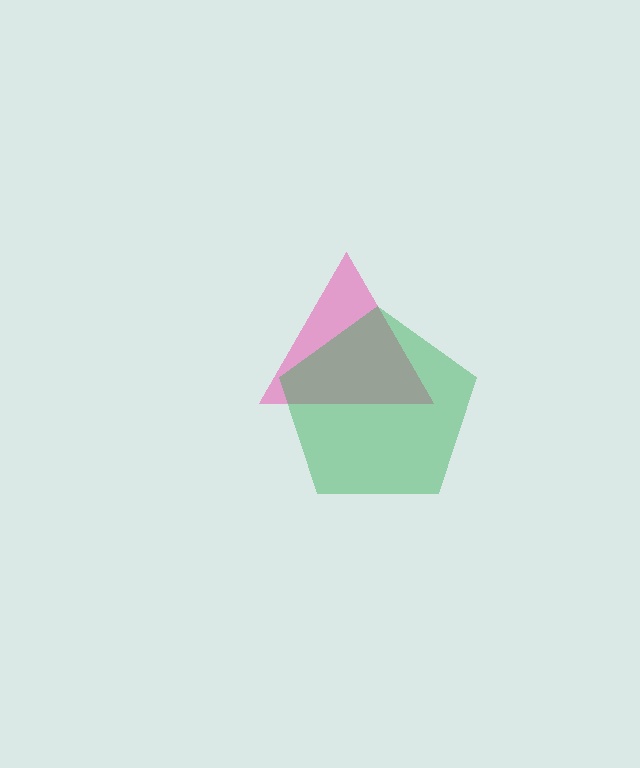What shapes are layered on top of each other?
The layered shapes are: a pink triangle, a green pentagon.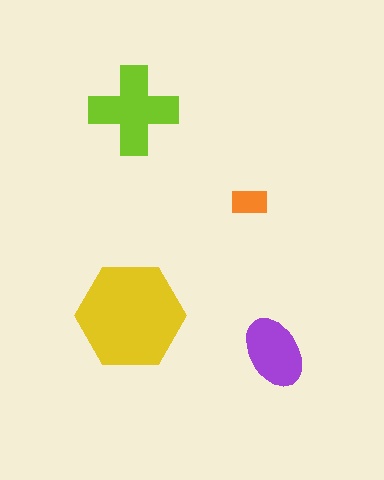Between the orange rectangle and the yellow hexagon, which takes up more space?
The yellow hexagon.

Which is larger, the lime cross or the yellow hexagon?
The yellow hexagon.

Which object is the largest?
The yellow hexagon.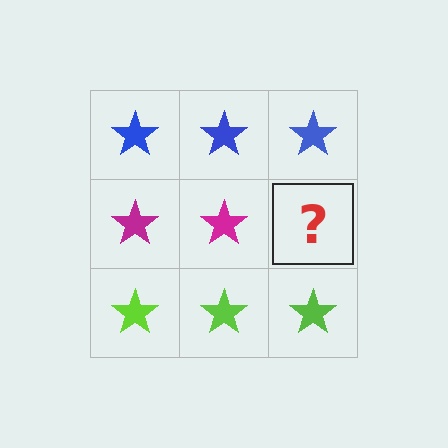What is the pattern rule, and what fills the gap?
The rule is that each row has a consistent color. The gap should be filled with a magenta star.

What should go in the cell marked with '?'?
The missing cell should contain a magenta star.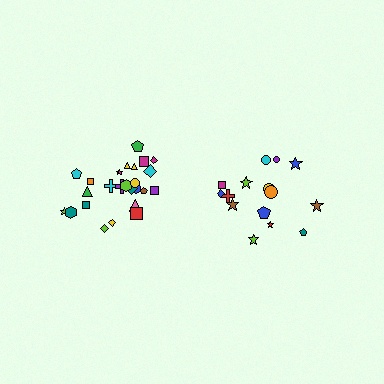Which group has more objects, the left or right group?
The left group.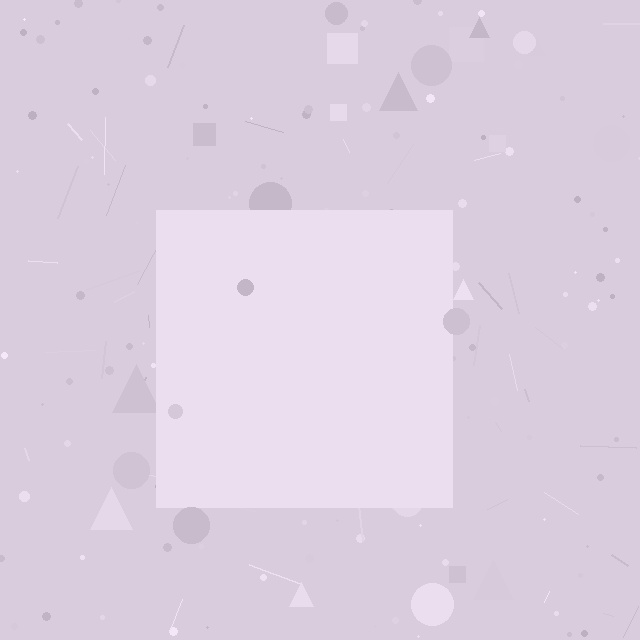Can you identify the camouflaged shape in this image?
The camouflaged shape is a square.